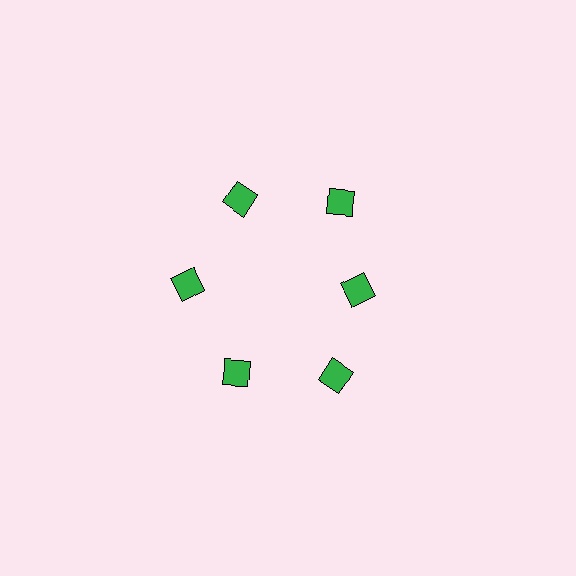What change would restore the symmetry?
The symmetry would be restored by moving it outward, back onto the ring so that all 6 squares sit at equal angles and equal distance from the center.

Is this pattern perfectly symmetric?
No. The 6 green squares are arranged in a ring, but one element near the 3 o'clock position is pulled inward toward the center, breaking the 6-fold rotational symmetry.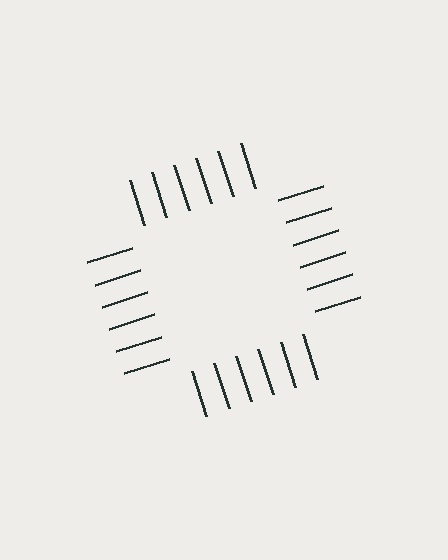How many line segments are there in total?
24 — 6 along each of the 4 edges.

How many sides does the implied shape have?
4 sides — the line-ends trace a square.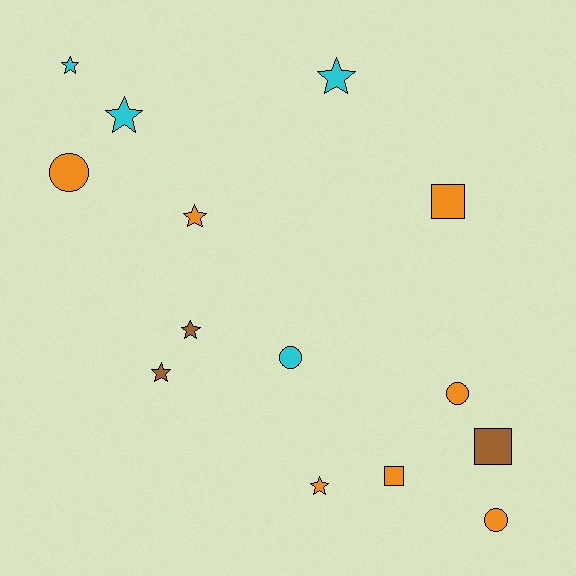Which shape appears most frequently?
Star, with 7 objects.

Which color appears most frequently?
Orange, with 7 objects.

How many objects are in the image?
There are 14 objects.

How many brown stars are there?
There are 2 brown stars.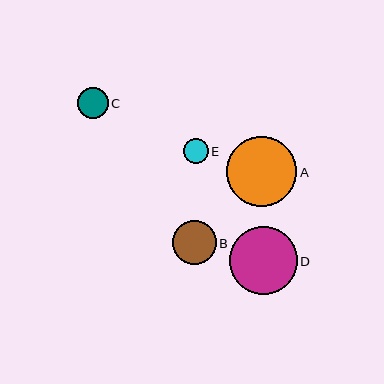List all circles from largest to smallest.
From largest to smallest: A, D, B, C, E.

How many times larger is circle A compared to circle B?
Circle A is approximately 1.6 times the size of circle B.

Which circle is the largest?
Circle A is the largest with a size of approximately 70 pixels.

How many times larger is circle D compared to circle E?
Circle D is approximately 2.7 times the size of circle E.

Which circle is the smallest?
Circle E is the smallest with a size of approximately 25 pixels.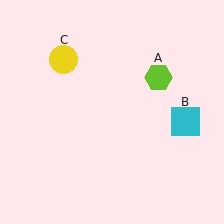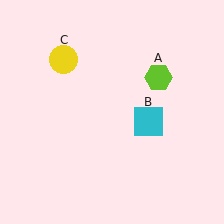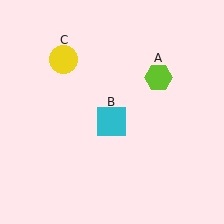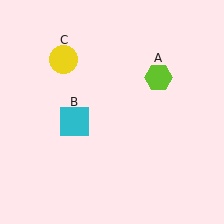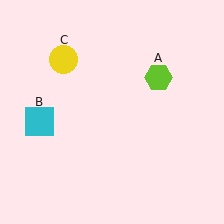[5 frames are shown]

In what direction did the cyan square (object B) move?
The cyan square (object B) moved left.